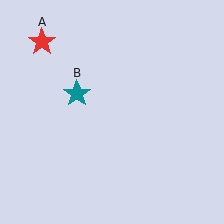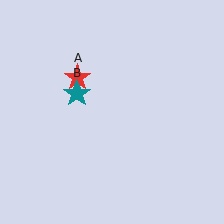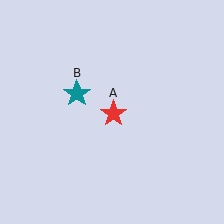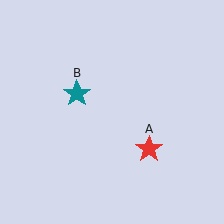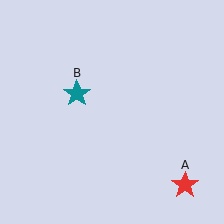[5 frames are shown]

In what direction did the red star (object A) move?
The red star (object A) moved down and to the right.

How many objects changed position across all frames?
1 object changed position: red star (object A).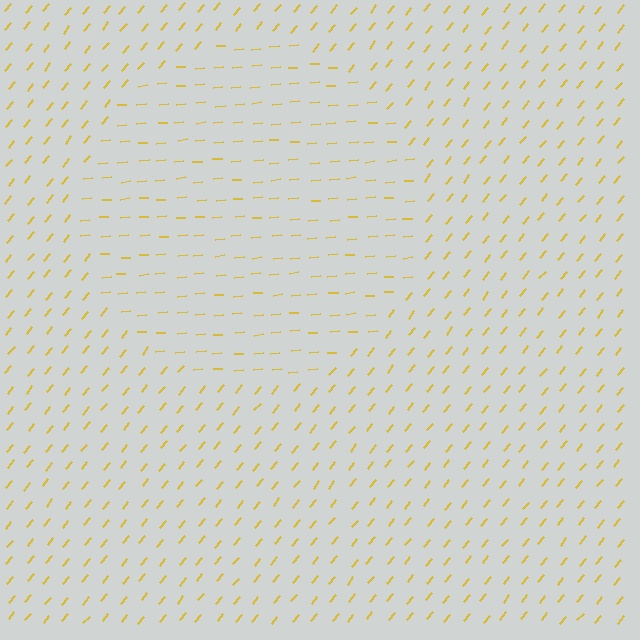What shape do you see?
I see a circle.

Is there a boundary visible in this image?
Yes, there is a texture boundary formed by a change in line orientation.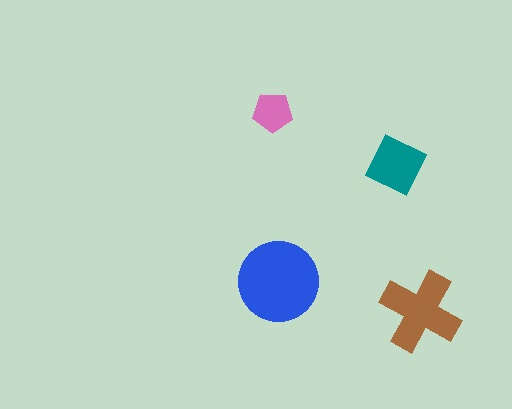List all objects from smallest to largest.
The pink pentagon, the teal diamond, the brown cross, the blue circle.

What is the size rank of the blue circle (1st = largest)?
1st.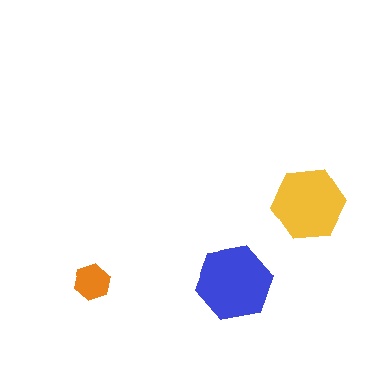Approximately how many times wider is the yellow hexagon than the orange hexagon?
About 2 times wider.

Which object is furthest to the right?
The yellow hexagon is rightmost.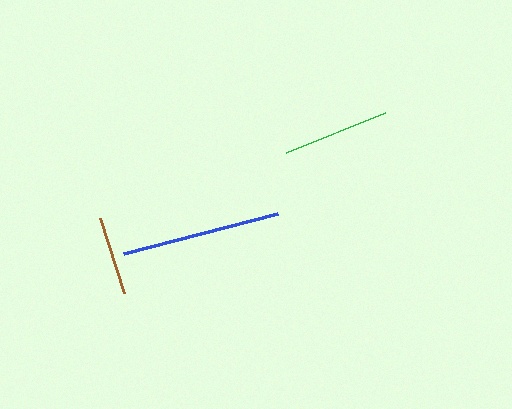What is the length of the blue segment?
The blue segment is approximately 159 pixels long.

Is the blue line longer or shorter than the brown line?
The blue line is longer than the brown line.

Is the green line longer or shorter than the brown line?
The green line is longer than the brown line.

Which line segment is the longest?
The blue line is the longest at approximately 159 pixels.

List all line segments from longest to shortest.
From longest to shortest: blue, green, brown.